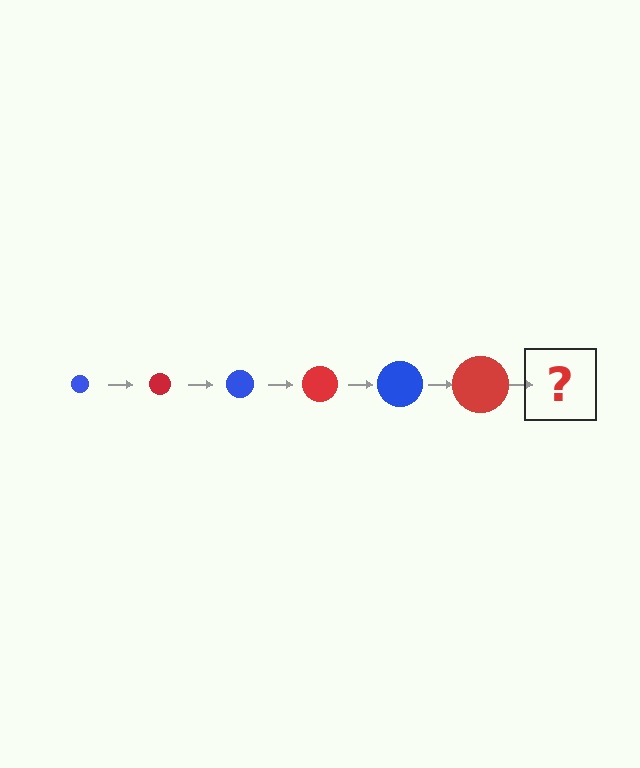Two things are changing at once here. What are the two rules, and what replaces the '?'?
The two rules are that the circle grows larger each step and the color cycles through blue and red. The '?' should be a blue circle, larger than the previous one.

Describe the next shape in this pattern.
It should be a blue circle, larger than the previous one.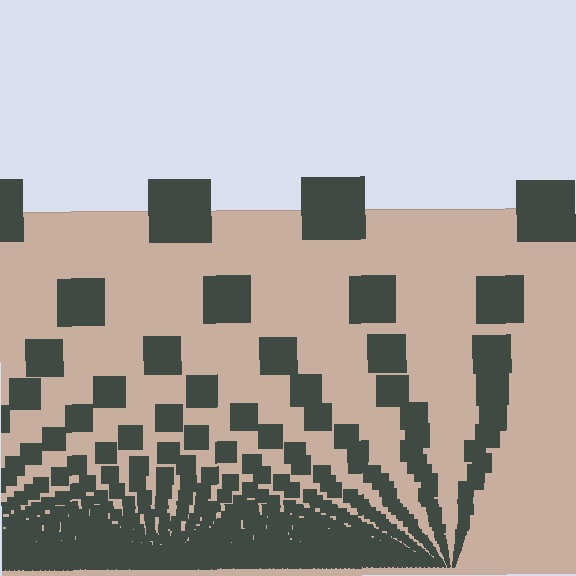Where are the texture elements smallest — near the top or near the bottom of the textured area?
Near the bottom.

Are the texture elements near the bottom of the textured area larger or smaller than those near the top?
Smaller. The gradient is inverted — elements near the bottom are smaller and denser.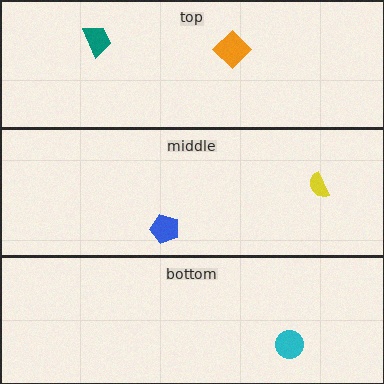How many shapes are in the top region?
2.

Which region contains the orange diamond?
The top region.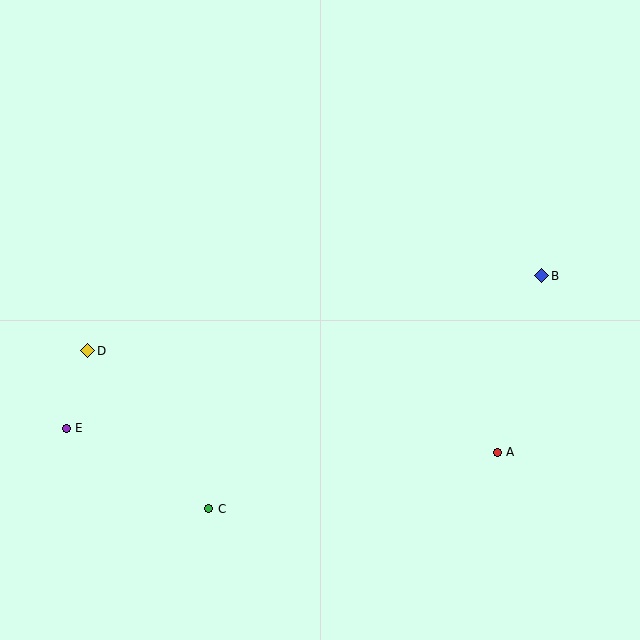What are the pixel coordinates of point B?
Point B is at (542, 276).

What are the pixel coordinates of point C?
Point C is at (209, 509).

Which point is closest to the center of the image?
Point C at (209, 509) is closest to the center.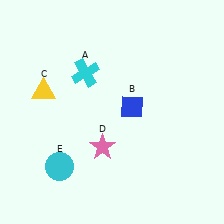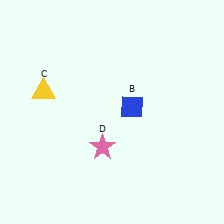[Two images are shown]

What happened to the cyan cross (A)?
The cyan cross (A) was removed in Image 2. It was in the top-left area of Image 1.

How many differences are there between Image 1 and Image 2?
There are 2 differences between the two images.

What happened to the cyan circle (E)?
The cyan circle (E) was removed in Image 2. It was in the bottom-left area of Image 1.